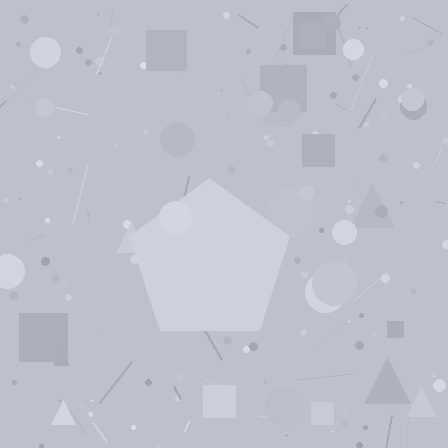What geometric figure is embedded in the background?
A pentagon is embedded in the background.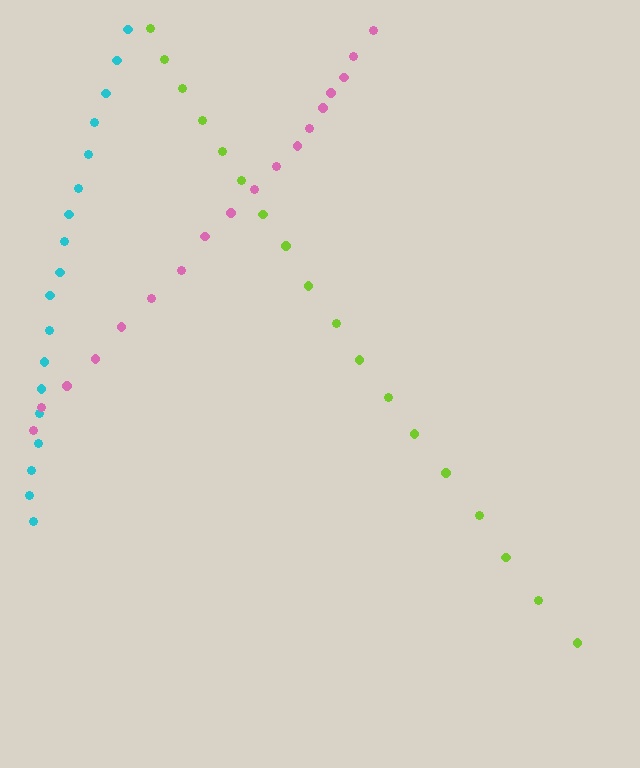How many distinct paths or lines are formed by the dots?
There are 3 distinct paths.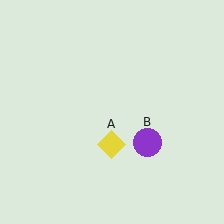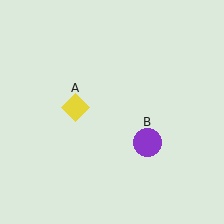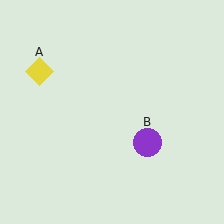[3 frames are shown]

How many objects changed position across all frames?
1 object changed position: yellow diamond (object A).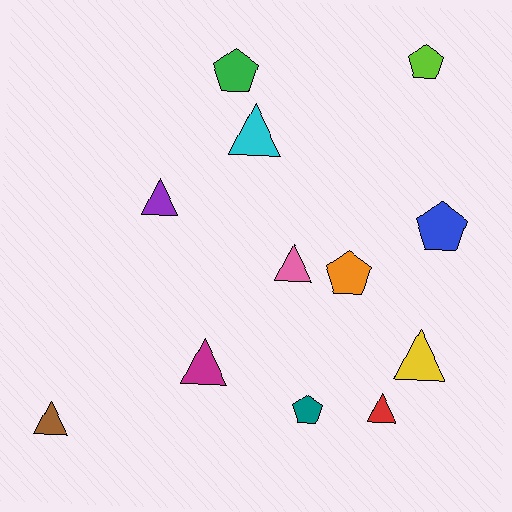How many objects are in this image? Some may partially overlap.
There are 12 objects.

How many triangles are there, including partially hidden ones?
There are 7 triangles.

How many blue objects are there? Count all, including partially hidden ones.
There is 1 blue object.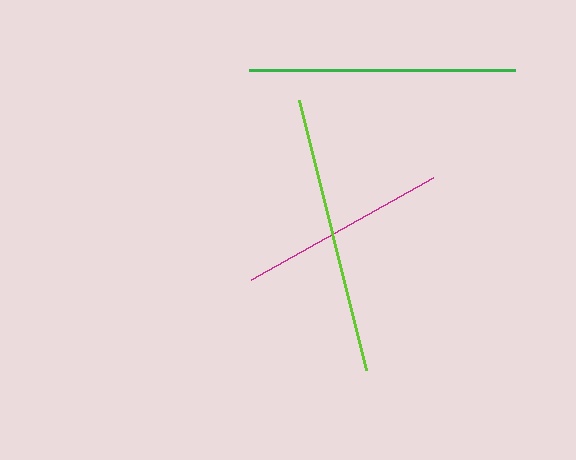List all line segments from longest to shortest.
From longest to shortest: lime, green, magenta.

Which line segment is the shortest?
The magenta line is the shortest at approximately 209 pixels.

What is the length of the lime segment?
The lime segment is approximately 278 pixels long.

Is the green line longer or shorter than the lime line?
The lime line is longer than the green line.